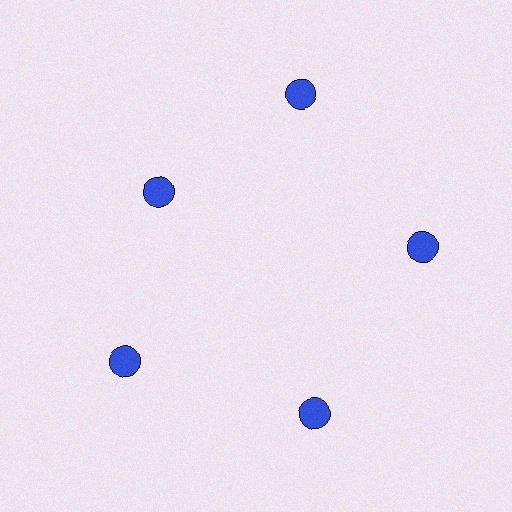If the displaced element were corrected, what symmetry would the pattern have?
It would have 5-fold rotational symmetry — the pattern would map onto itself every 72 degrees.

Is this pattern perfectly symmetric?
No. The 5 blue circles are arranged in a ring, but one element near the 10 o'clock position is pulled inward toward the center, breaking the 5-fold rotational symmetry.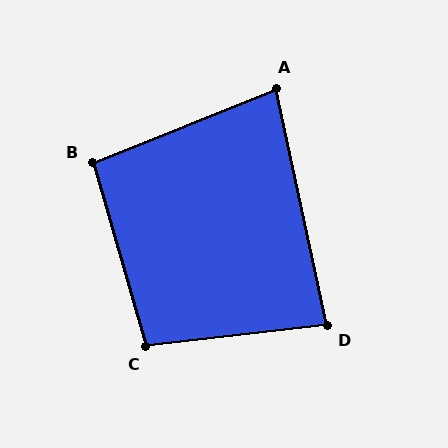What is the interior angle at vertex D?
Approximately 84 degrees (acute).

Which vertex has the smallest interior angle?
A, at approximately 80 degrees.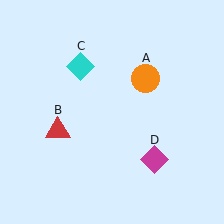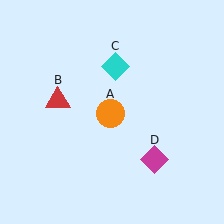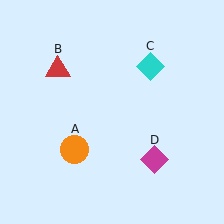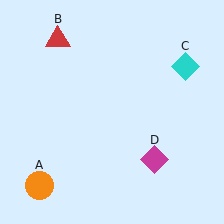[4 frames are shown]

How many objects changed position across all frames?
3 objects changed position: orange circle (object A), red triangle (object B), cyan diamond (object C).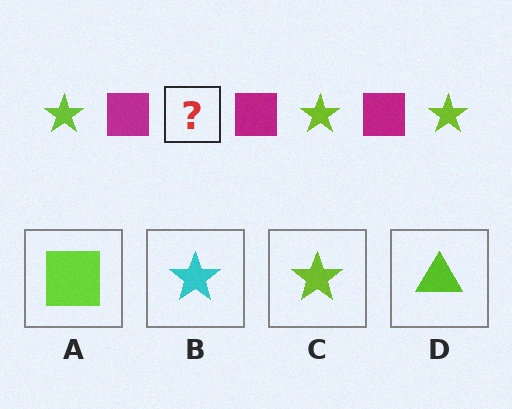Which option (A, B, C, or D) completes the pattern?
C.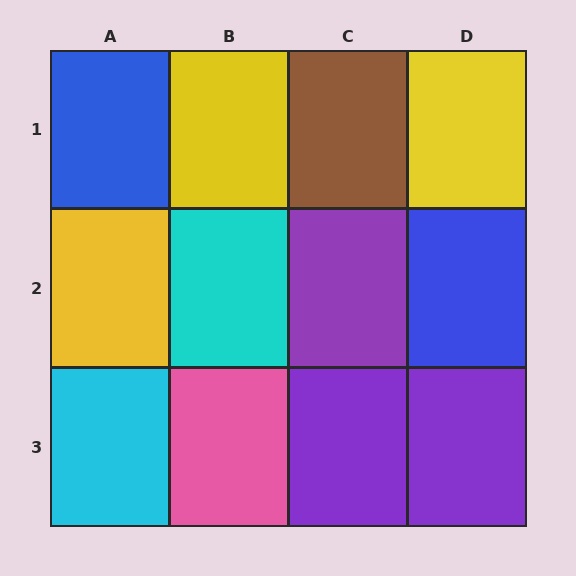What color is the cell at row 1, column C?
Brown.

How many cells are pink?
1 cell is pink.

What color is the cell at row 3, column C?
Purple.